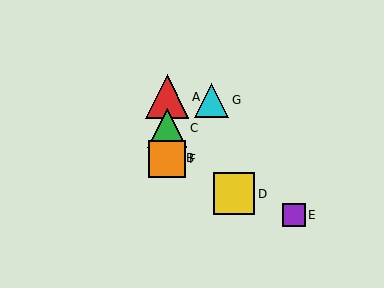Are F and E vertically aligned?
No, F is at x≈167 and E is at x≈294.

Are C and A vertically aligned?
Yes, both are at x≈167.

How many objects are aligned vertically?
4 objects (A, B, C, F) are aligned vertically.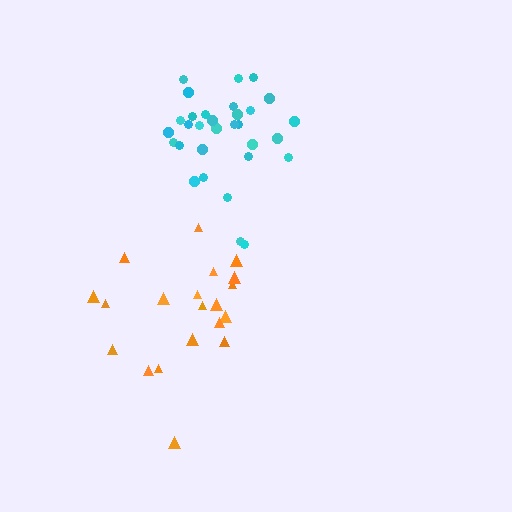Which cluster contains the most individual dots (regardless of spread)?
Cyan (32).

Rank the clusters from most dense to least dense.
cyan, orange.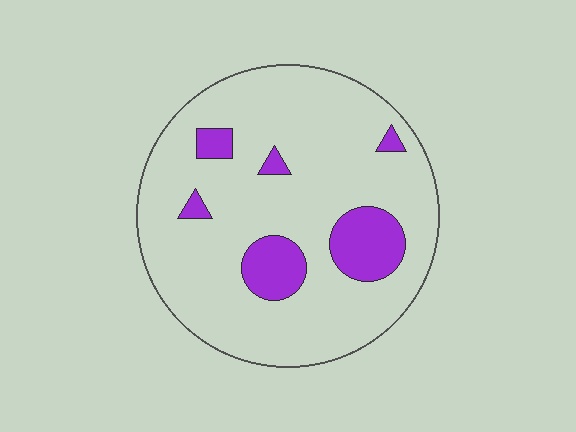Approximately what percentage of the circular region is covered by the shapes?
Approximately 15%.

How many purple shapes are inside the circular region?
6.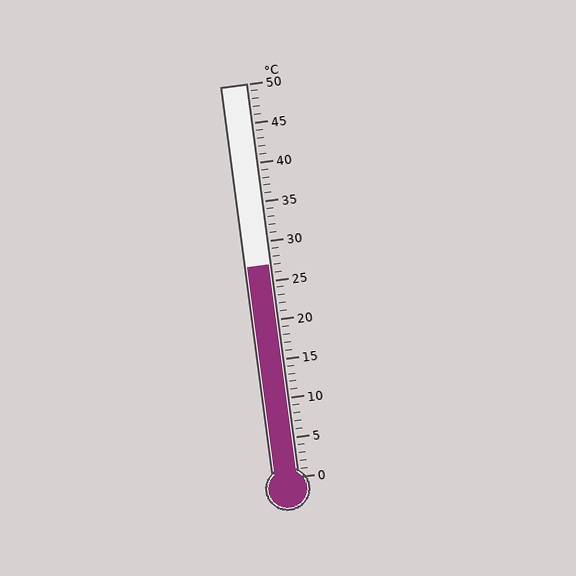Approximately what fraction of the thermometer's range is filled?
The thermometer is filled to approximately 55% of its range.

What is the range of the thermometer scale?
The thermometer scale ranges from 0°C to 50°C.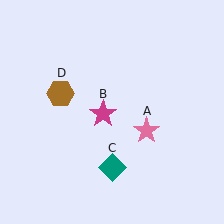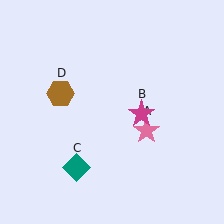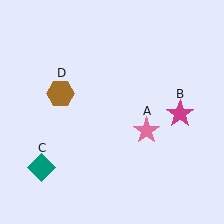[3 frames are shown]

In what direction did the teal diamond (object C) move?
The teal diamond (object C) moved left.